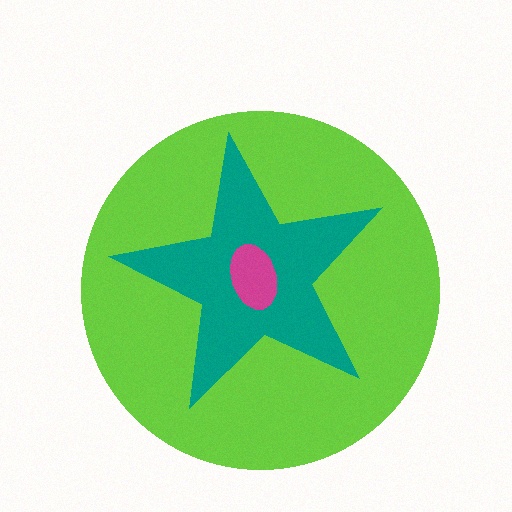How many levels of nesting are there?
3.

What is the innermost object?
The magenta ellipse.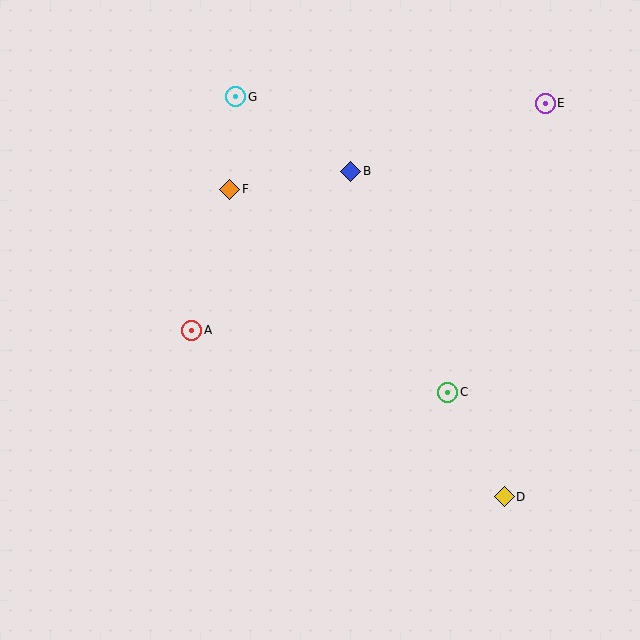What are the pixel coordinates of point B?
Point B is at (351, 171).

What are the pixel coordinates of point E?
Point E is at (545, 103).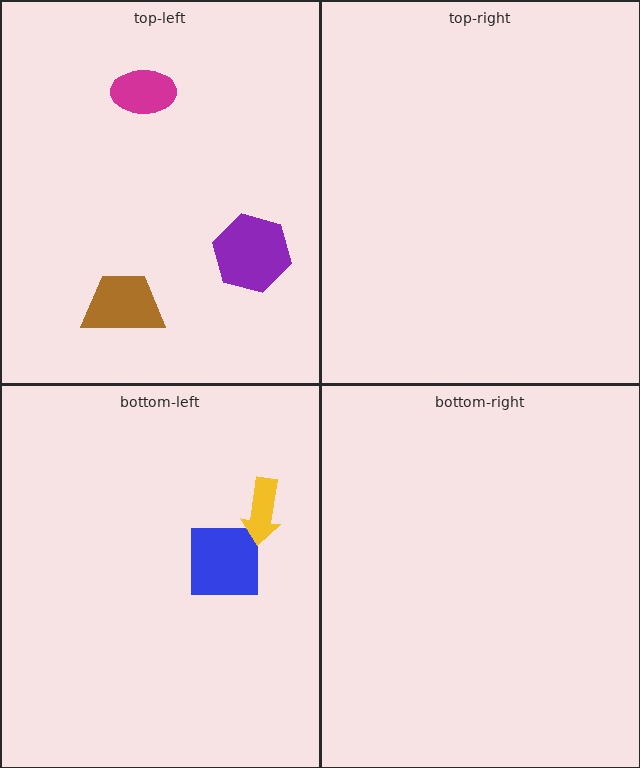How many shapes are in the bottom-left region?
2.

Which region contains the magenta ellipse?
The top-left region.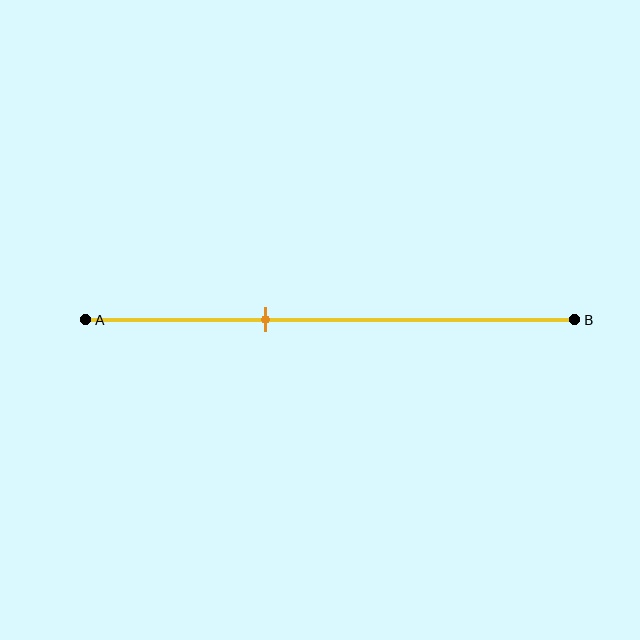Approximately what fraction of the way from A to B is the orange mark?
The orange mark is approximately 35% of the way from A to B.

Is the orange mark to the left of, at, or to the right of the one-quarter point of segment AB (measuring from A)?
The orange mark is to the right of the one-quarter point of segment AB.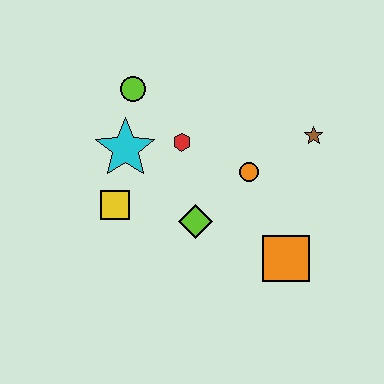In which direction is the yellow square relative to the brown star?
The yellow square is to the left of the brown star.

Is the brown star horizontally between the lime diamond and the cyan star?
No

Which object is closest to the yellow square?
The cyan star is closest to the yellow square.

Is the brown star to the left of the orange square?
No